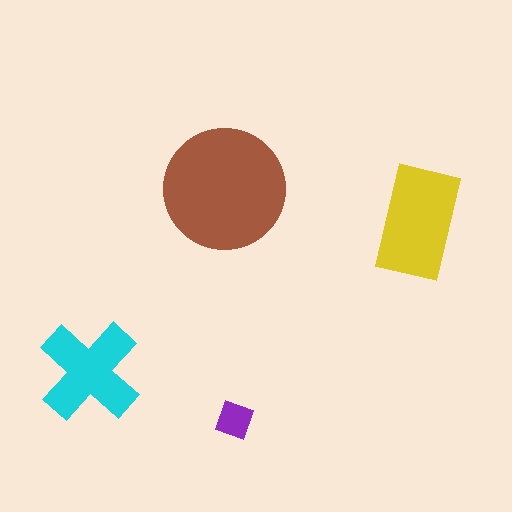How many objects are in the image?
There are 4 objects in the image.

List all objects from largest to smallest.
The brown circle, the yellow rectangle, the cyan cross, the purple diamond.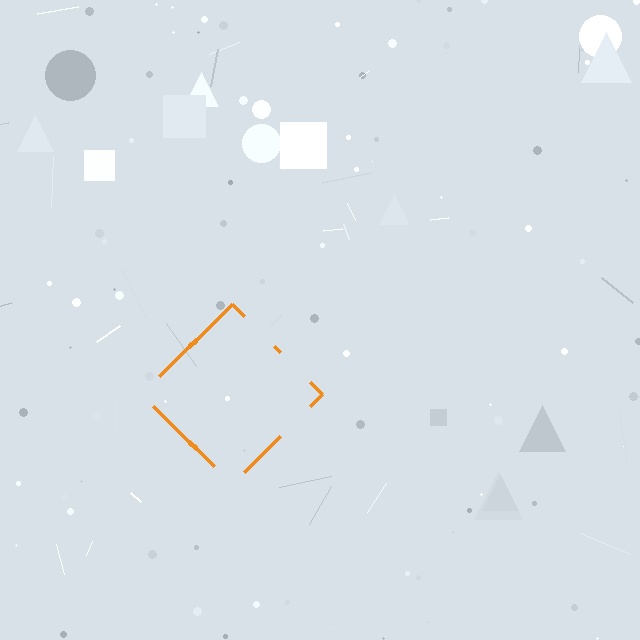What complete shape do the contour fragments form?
The contour fragments form a diamond.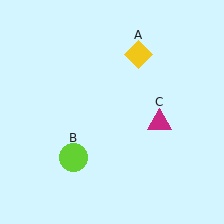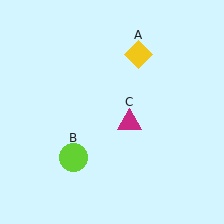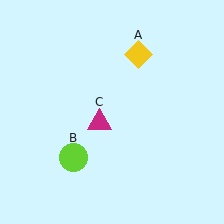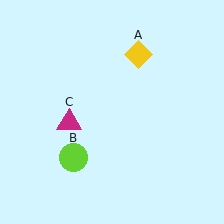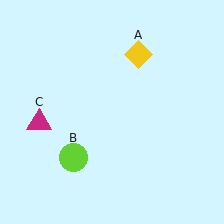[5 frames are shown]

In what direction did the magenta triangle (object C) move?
The magenta triangle (object C) moved left.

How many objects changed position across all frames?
1 object changed position: magenta triangle (object C).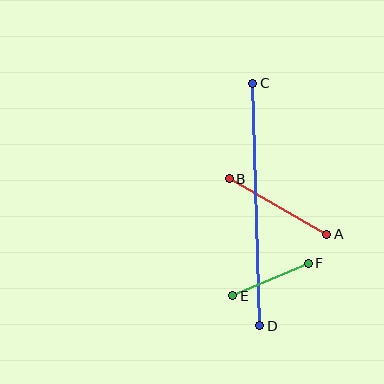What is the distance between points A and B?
The distance is approximately 112 pixels.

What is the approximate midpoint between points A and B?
The midpoint is at approximately (278, 207) pixels.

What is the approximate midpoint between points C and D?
The midpoint is at approximately (256, 204) pixels.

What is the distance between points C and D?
The distance is approximately 243 pixels.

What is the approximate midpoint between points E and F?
The midpoint is at approximately (270, 280) pixels.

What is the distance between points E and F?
The distance is approximately 82 pixels.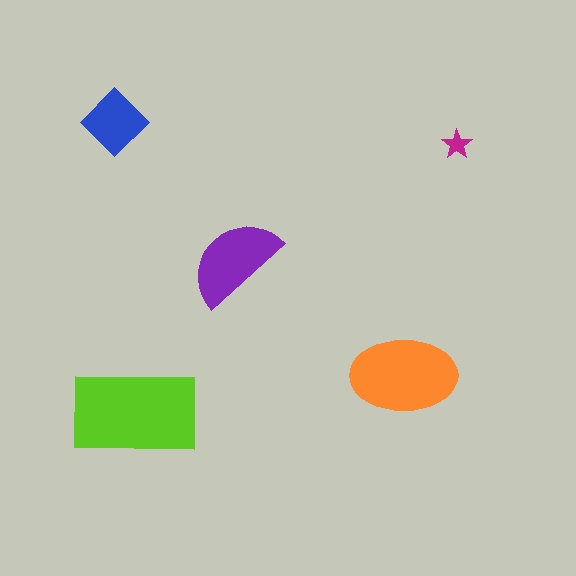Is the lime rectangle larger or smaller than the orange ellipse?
Larger.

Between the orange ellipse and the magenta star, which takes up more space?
The orange ellipse.